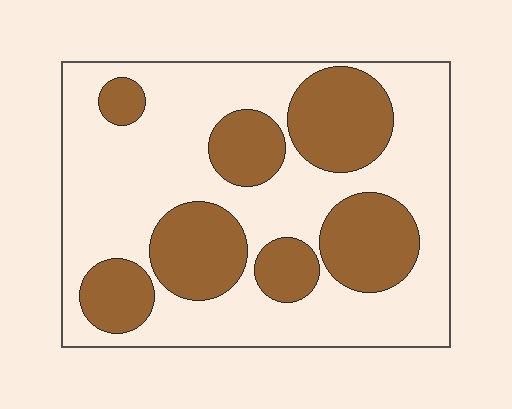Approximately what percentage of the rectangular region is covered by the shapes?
Approximately 35%.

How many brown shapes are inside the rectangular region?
7.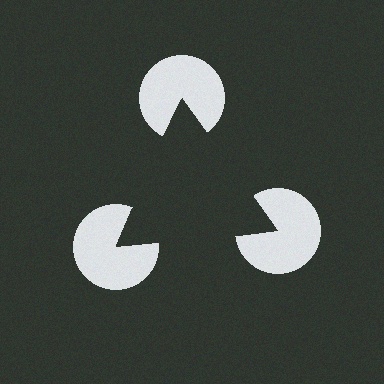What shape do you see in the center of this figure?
An illusory triangle — its edges are inferred from the aligned wedge cuts in the pac-man discs, not physically drawn.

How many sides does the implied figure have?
3 sides.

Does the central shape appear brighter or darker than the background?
It typically appears slightly darker than the background, even though no actual brightness change is drawn.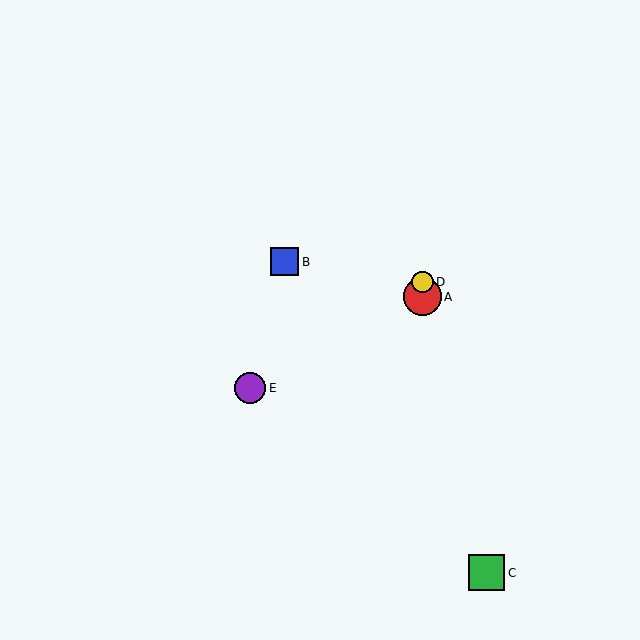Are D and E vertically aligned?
No, D is at x≈423 and E is at x≈250.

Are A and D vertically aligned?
Yes, both are at x≈423.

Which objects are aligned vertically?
Objects A, D are aligned vertically.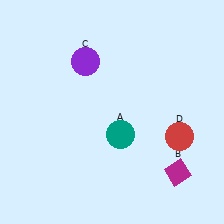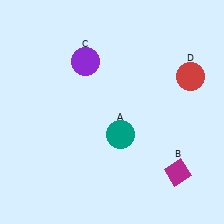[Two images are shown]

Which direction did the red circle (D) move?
The red circle (D) moved up.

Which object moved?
The red circle (D) moved up.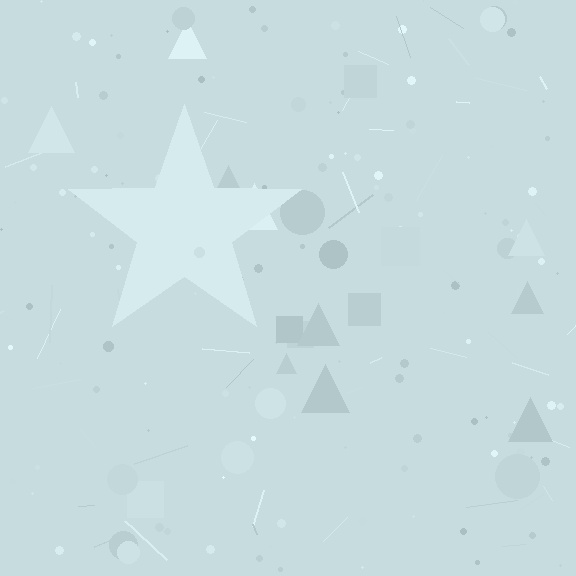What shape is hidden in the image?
A star is hidden in the image.